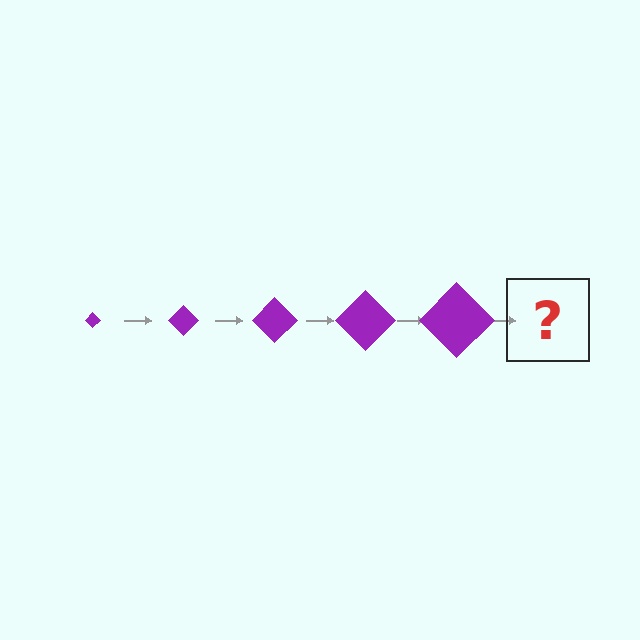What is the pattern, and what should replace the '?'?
The pattern is that the diamond gets progressively larger each step. The '?' should be a purple diamond, larger than the previous one.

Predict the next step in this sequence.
The next step is a purple diamond, larger than the previous one.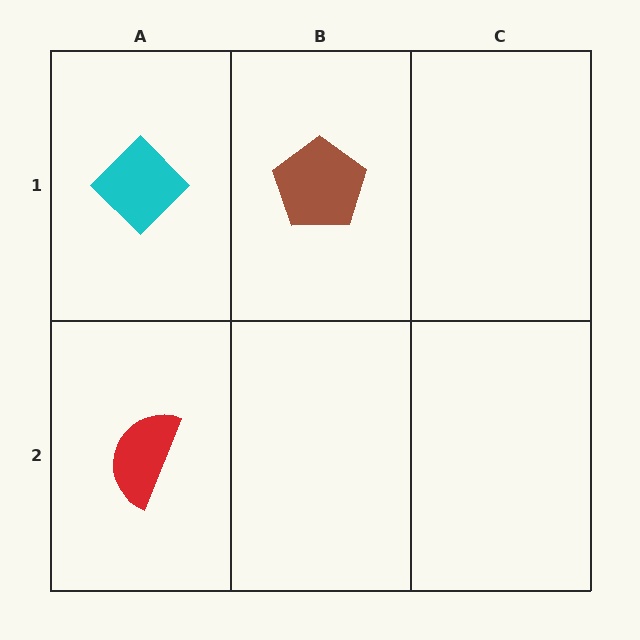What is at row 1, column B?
A brown pentagon.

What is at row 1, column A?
A cyan diamond.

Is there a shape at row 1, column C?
No, that cell is empty.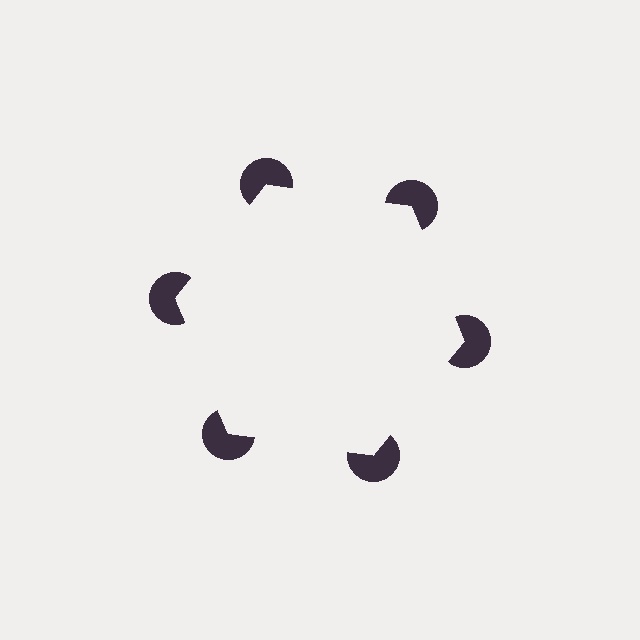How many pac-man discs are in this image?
There are 6 — one at each vertex of the illusory hexagon.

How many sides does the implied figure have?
6 sides.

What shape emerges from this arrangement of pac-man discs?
An illusory hexagon — its edges are inferred from the aligned wedge cuts in the pac-man discs, not physically drawn.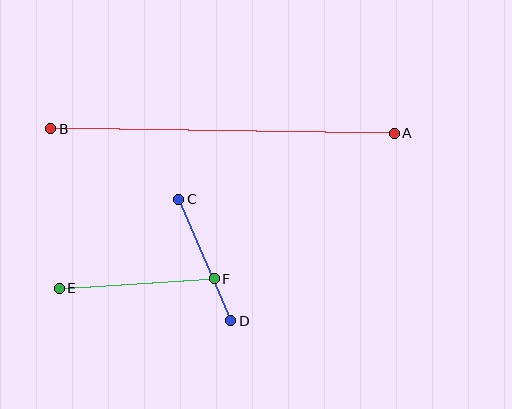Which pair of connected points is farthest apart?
Points A and B are farthest apart.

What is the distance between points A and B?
The distance is approximately 344 pixels.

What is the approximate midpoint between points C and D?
The midpoint is at approximately (205, 260) pixels.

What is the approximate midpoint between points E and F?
The midpoint is at approximately (137, 283) pixels.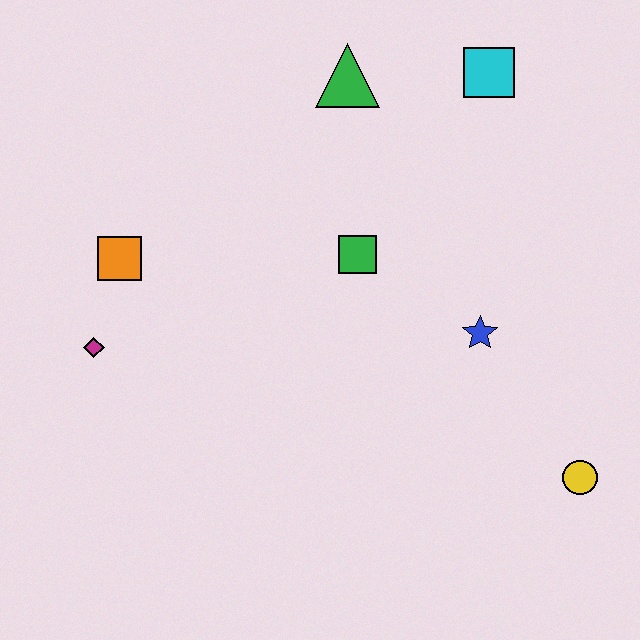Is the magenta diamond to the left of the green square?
Yes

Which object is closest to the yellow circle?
The blue star is closest to the yellow circle.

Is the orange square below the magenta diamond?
No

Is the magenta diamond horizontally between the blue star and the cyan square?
No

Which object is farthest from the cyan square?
The magenta diamond is farthest from the cyan square.